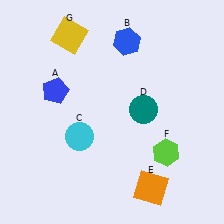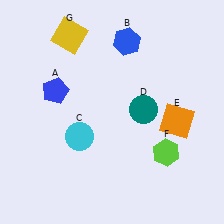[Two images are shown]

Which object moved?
The orange square (E) moved up.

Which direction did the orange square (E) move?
The orange square (E) moved up.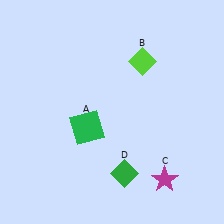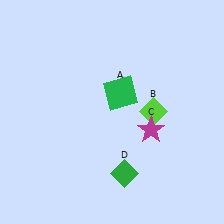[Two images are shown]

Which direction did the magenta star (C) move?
The magenta star (C) moved up.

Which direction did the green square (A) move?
The green square (A) moved up.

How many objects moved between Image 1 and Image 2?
3 objects moved between the two images.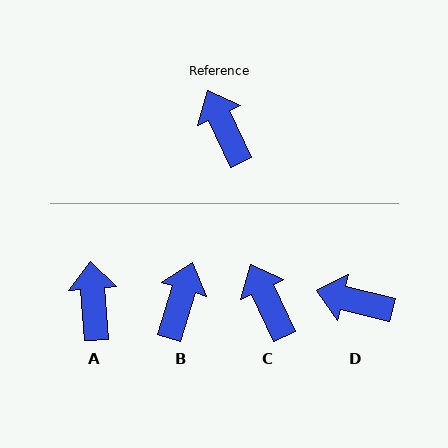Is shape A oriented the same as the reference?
No, it is off by about 21 degrees.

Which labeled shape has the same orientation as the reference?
C.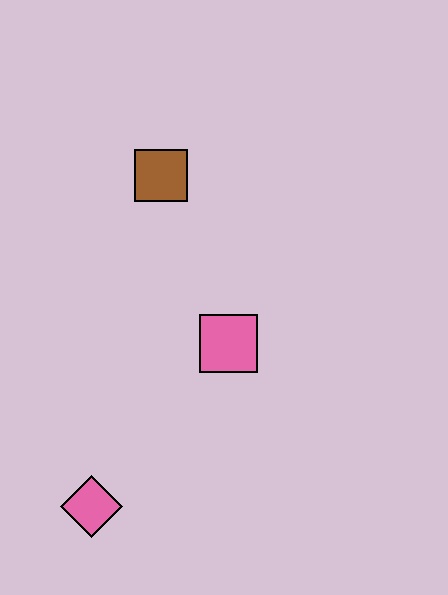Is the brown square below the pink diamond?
No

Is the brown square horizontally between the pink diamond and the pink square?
Yes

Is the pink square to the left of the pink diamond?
No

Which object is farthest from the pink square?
The pink diamond is farthest from the pink square.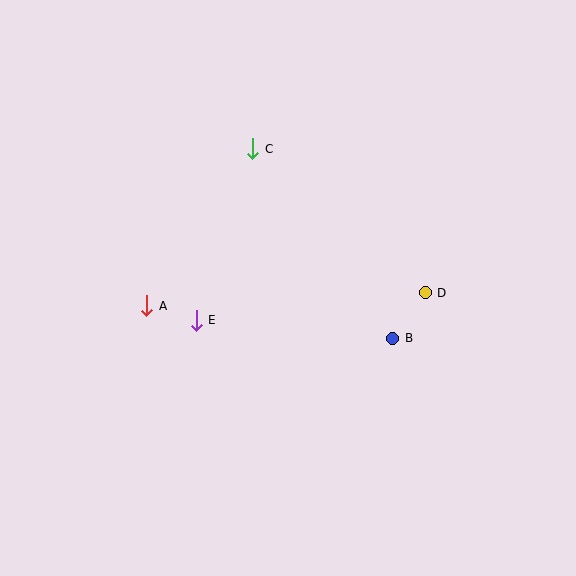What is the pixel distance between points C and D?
The distance between C and D is 225 pixels.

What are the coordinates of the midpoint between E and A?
The midpoint between E and A is at (171, 313).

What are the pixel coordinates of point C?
Point C is at (253, 149).